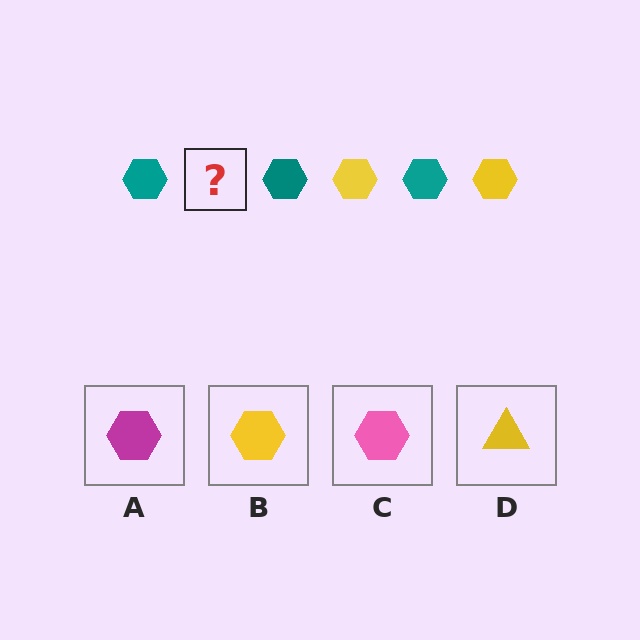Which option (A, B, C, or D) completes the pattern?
B.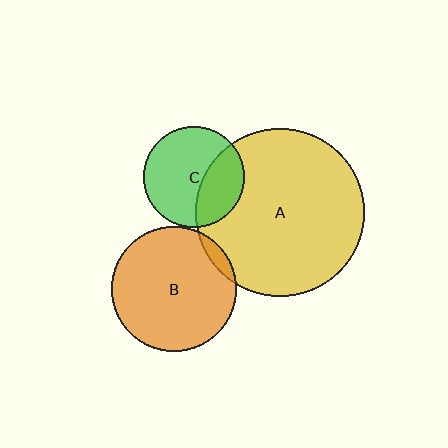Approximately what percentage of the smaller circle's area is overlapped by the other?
Approximately 35%.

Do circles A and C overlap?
Yes.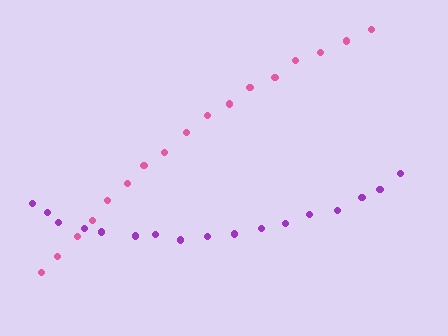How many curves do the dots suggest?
There are 2 distinct paths.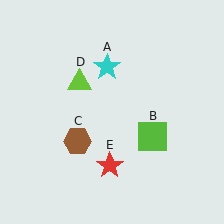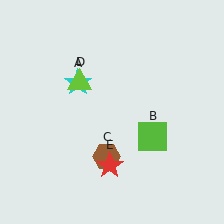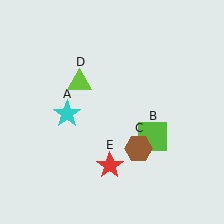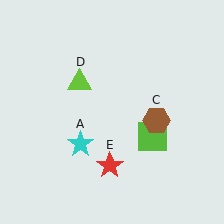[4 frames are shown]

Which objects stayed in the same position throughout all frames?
Lime square (object B) and lime triangle (object D) and red star (object E) remained stationary.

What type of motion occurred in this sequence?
The cyan star (object A), brown hexagon (object C) rotated counterclockwise around the center of the scene.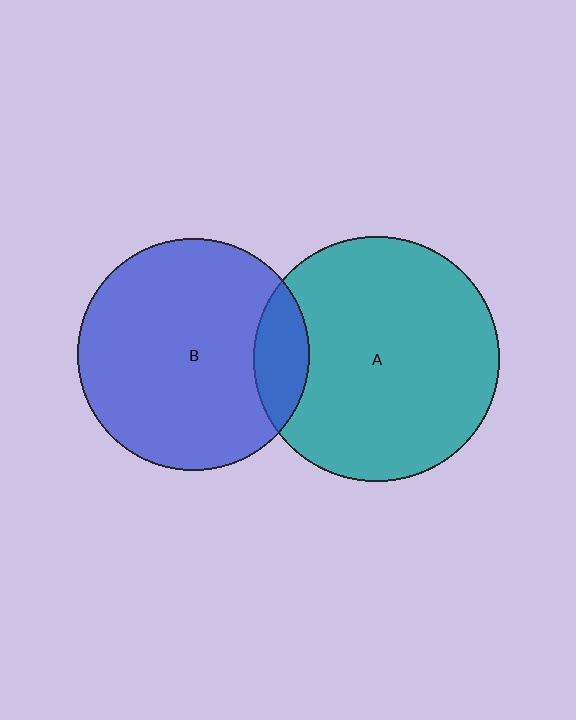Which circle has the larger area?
Circle A (teal).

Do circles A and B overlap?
Yes.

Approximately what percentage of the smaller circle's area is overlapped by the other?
Approximately 15%.